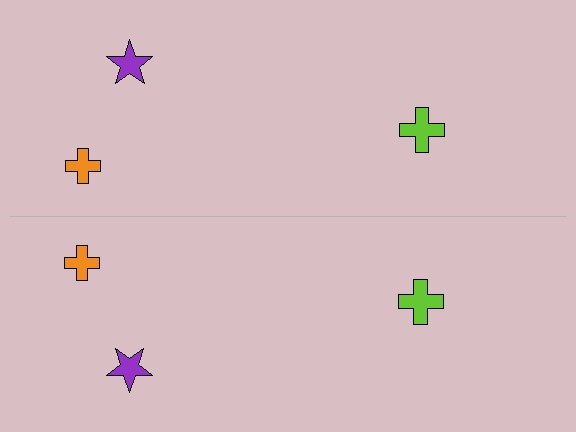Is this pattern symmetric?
Yes, this pattern has bilateral (reflection) symmetry.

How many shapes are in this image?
There are 6 shapes in this image.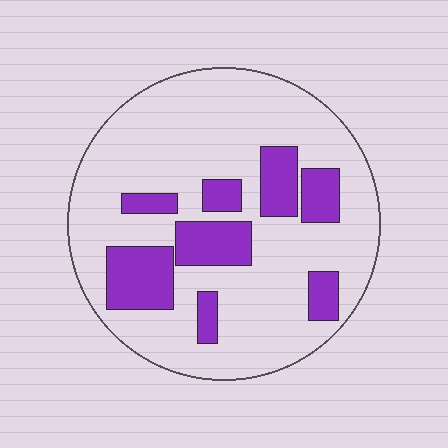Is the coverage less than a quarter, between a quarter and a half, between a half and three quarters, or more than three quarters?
Less than a quarter.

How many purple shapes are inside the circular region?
8.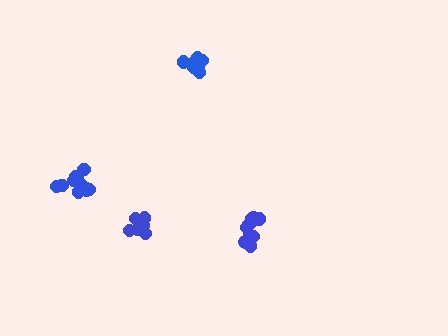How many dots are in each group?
Group 1: 11 dots, Group 2: 7 dots, Group 3: 12 dots, Group 4: 8 dots (38 total).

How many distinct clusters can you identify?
There are 4 distinct clusters.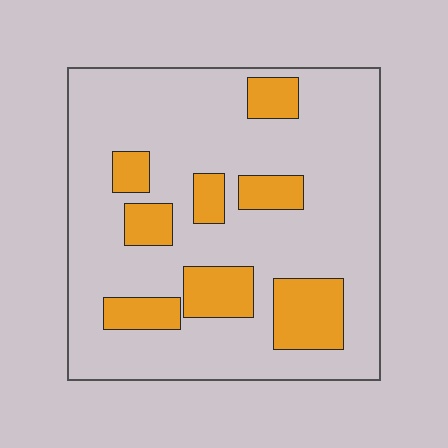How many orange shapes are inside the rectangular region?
8.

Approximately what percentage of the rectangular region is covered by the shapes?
Approximately 20%.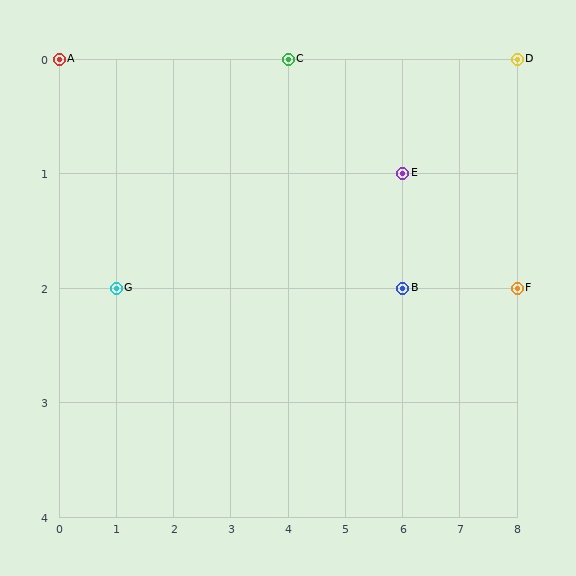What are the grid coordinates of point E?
Point E is at grid coordinates (6, 1).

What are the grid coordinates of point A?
Point A is at grid coordinates (0, 0).